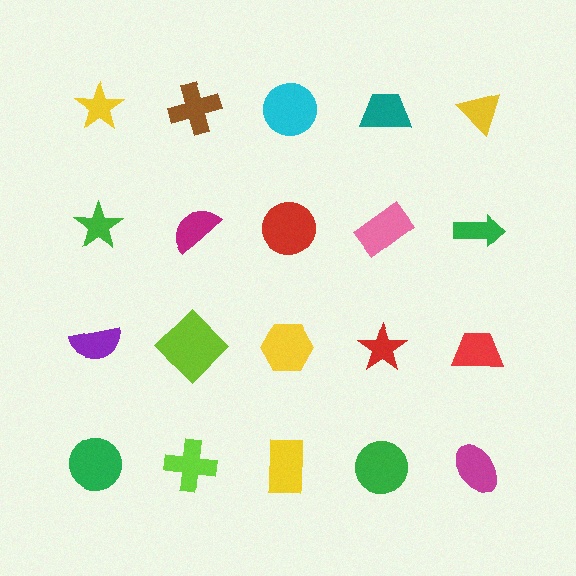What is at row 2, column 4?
A pink rectangle.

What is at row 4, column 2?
A lime cross.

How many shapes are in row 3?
5 shapes.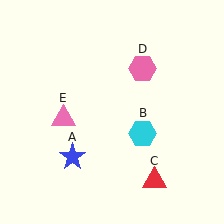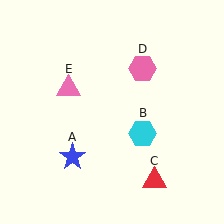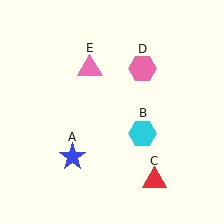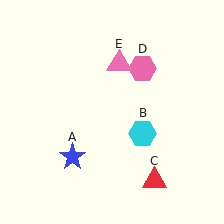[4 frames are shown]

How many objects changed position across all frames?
1 object changed position: pink triangle (object E).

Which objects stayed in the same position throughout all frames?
Blue star (object A) and cyan hexagon (object B) and red triangle (object C) and pink hexagon (object D) remained stationary.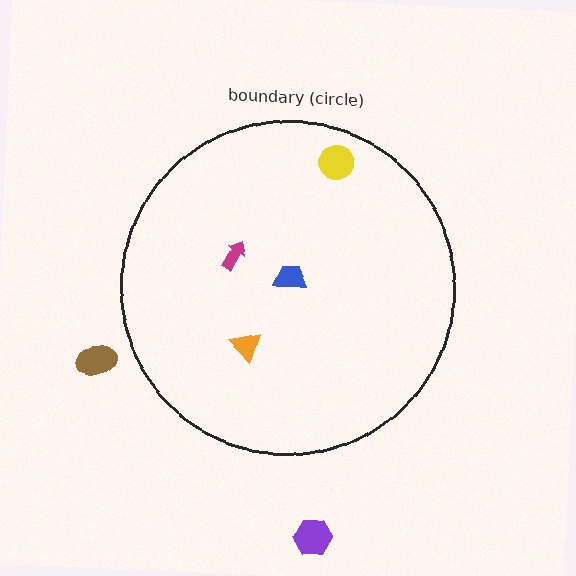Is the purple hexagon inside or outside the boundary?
Outside.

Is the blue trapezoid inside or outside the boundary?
Inside.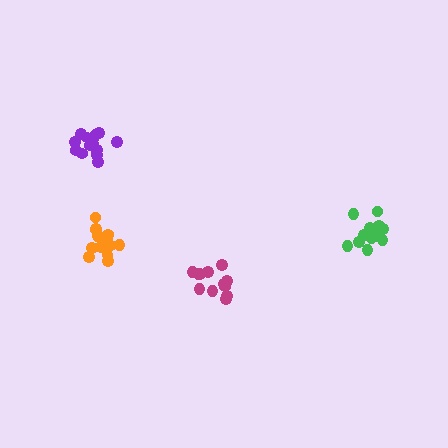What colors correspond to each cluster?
The clusters are colored: green, magenta, purple, orange.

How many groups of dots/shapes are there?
There are 4 groups.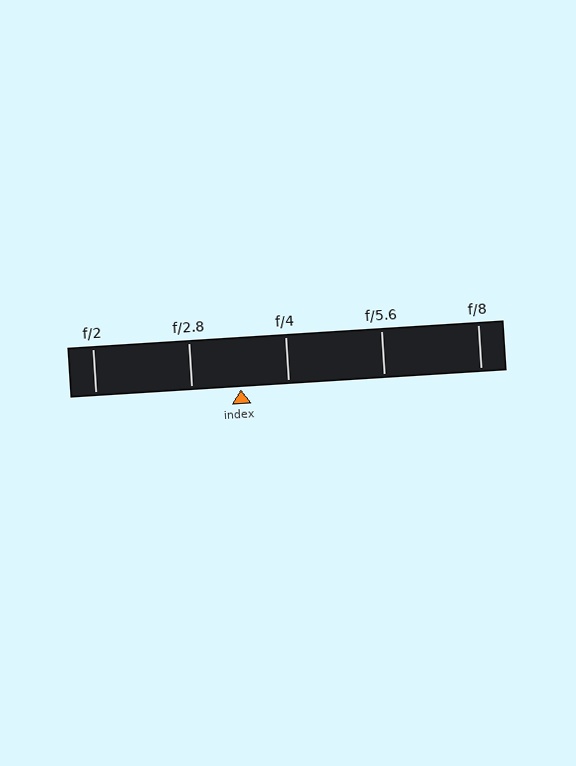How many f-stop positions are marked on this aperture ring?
There are 5 f-stop positions marked.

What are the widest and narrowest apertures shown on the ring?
The widest aperture shown is f/2 and the narrowest is f/8.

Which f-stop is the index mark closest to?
The index mark is closest to f/4.